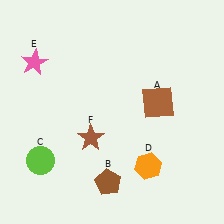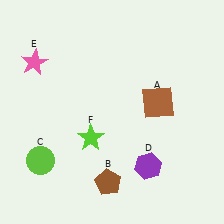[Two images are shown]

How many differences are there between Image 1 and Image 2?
There are 2 differences between the two images.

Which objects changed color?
D changed from orange to purple. F changed from brown to lime.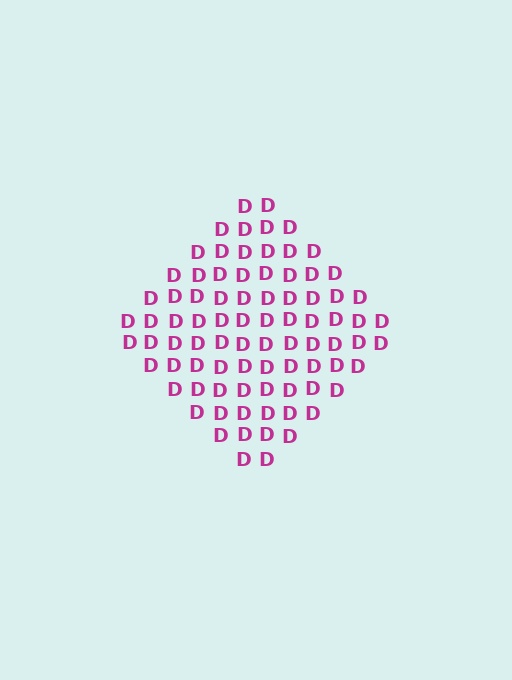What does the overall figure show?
The overall figure shows a diamond.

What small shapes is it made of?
It is made of small letter D's.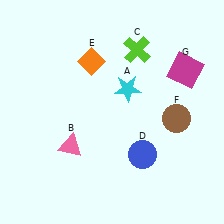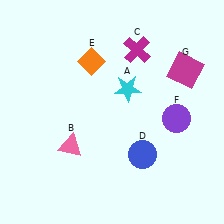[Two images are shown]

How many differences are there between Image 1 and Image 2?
There are 2 differences between the two images.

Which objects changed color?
C changed from lime to magenta. F changed from brown to purple.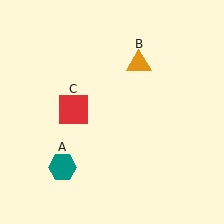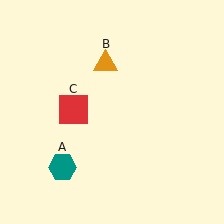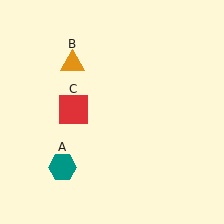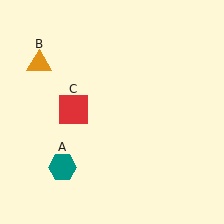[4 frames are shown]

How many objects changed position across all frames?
1 object changed position: orange triangle (object B).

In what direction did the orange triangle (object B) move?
The orange triangle (object B) moved left.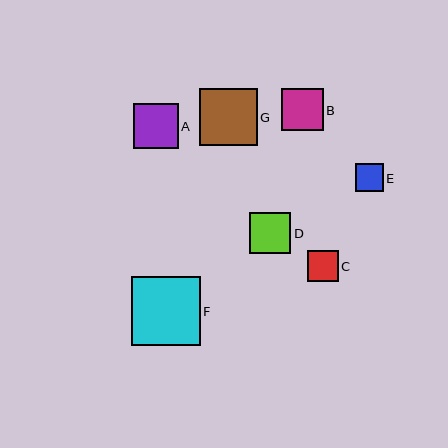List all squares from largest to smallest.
From largest to smallest: F, G, A, B, D, C, E.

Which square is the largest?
Square F is the largest with a size of approximately 69 pixels.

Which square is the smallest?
Square E is the smallest with a size of approximately 28 pixels.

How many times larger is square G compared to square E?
Square G is approximately 2.1 times the size of square E.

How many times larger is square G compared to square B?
Square G is approximately 1.4 times the size of square B.